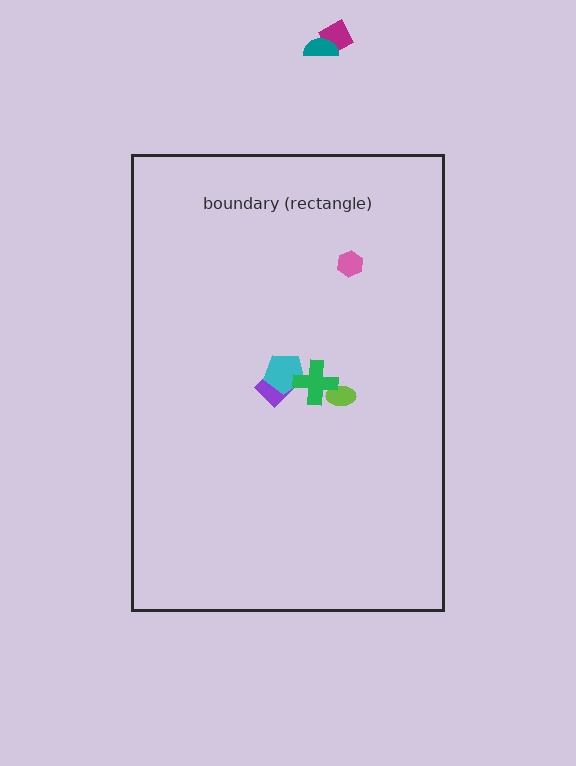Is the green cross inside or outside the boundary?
Inside.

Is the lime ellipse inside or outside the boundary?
Inside.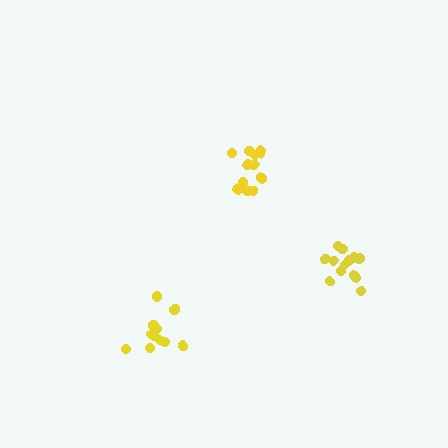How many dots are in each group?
Group 1: 11 dots, Group 2: 13 dots, Group 3: 12 dots (36 total).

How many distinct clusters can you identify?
There are 3 distinct clusters.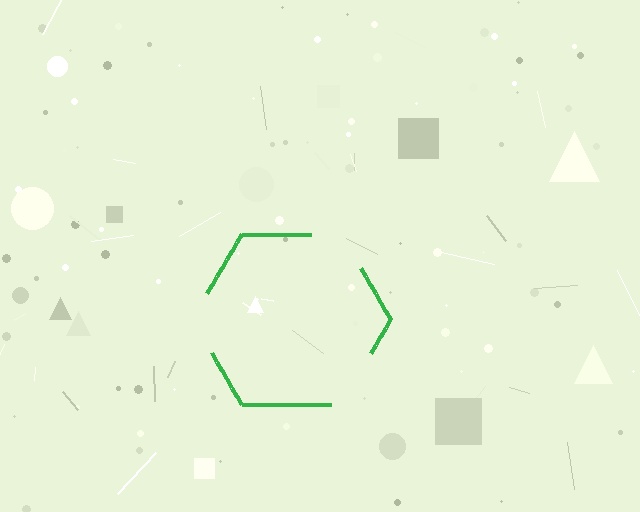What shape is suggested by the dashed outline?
The dashed outline suggests a hexagon.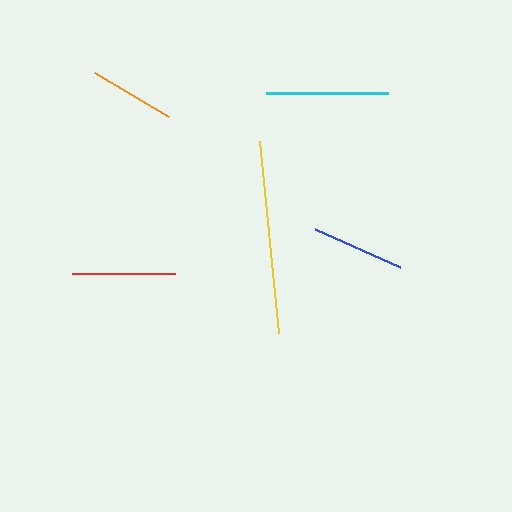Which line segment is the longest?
The yellow line is the longest at approximately 192 pixels.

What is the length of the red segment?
The red segment is approximately 103 pixels long.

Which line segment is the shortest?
The orange line is the shortest at approximately 86 pixels.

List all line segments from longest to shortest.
From longest to shortest: yellow, cyan, red, blue, orange.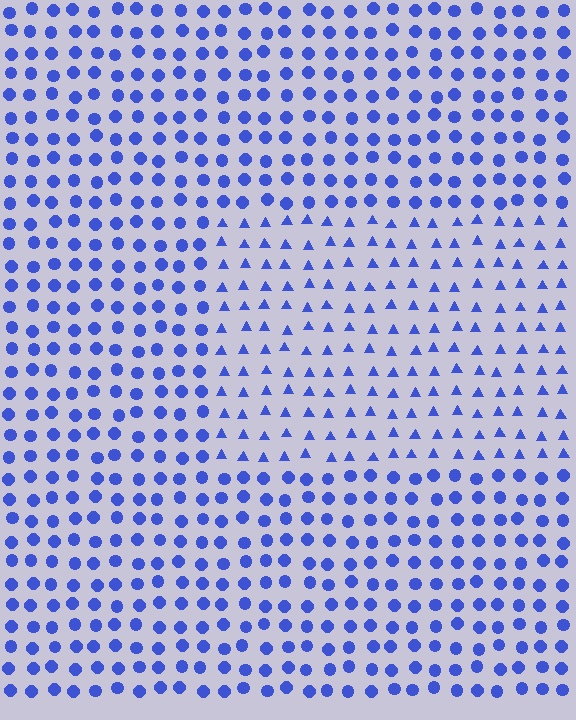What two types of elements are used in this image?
The image uses triangles inside the rectangle region and circles outside it.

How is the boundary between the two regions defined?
The boundary is defined by a change in element shape: triangles inside vs. circles outside. All elements share the same color and spacing.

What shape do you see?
I see a rectangle.